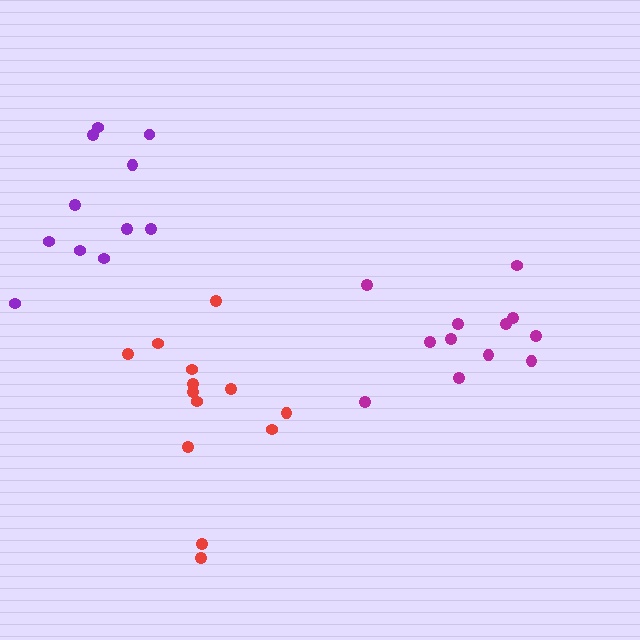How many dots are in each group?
Group 1: 12 dots, Group 2: 13 dots, Group 3: 11 dots (36 total).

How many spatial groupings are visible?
There are 3 spatial groupings.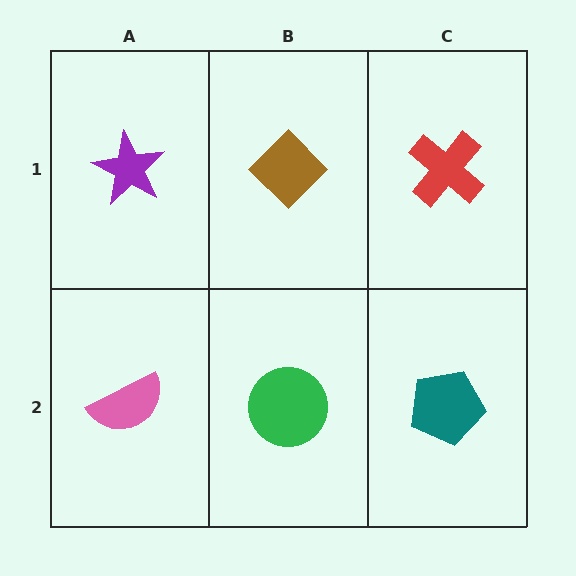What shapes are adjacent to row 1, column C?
A teal pentagon (row 2, column C), a brown diamond (row 1, column B).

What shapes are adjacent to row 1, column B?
A green circle (row 2, column B), a purple star (row 1, column A), a red cross (row 1, column C).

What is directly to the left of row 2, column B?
A pink semicircle.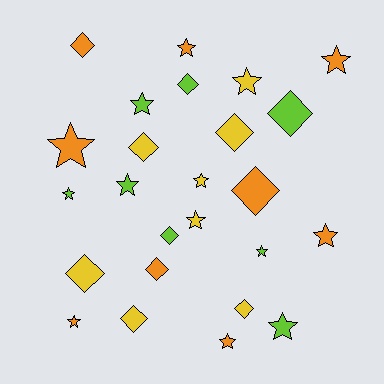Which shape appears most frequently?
Star, with 14 objects.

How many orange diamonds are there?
There are 3 orange diamonds.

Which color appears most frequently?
Orange, with 9 objects.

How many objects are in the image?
There are 25 objects.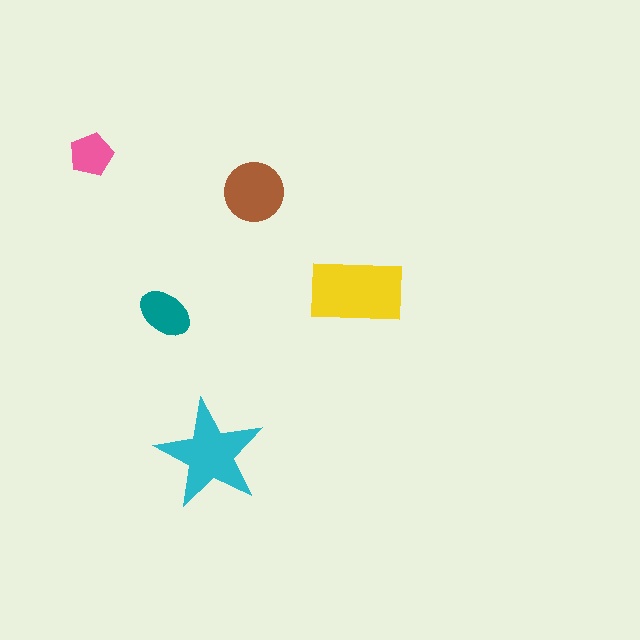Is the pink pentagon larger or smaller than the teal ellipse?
Smaller.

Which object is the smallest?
The pink pentagon.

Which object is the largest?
The yellow rectangle.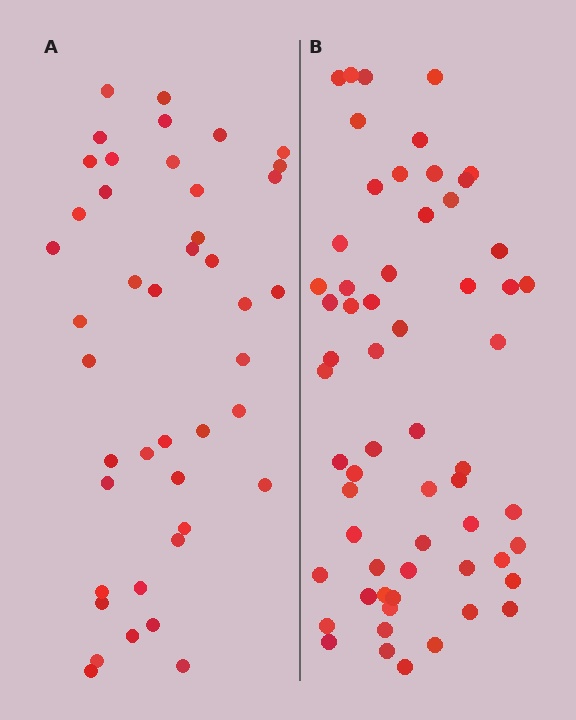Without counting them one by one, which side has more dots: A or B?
Region B (the right region) has more dots.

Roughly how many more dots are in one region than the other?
Region B has approximately 15 more dots than region A.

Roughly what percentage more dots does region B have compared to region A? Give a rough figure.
About 40% more.